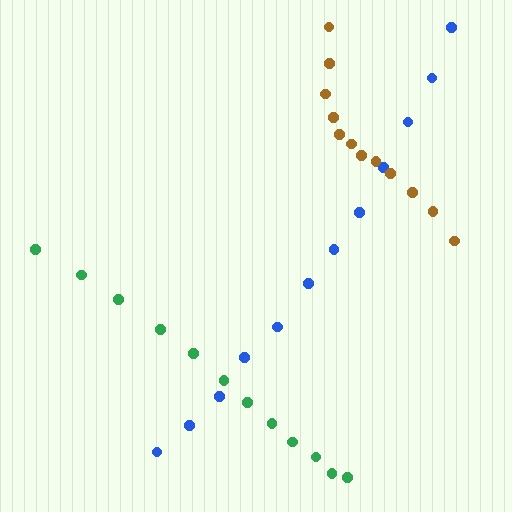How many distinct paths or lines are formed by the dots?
There are 3 distinct paths.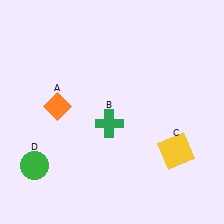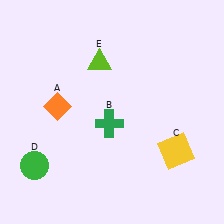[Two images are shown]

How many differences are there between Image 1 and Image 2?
There is 1 difference between the two images.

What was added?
A lime triangle (E) was added in Image 2.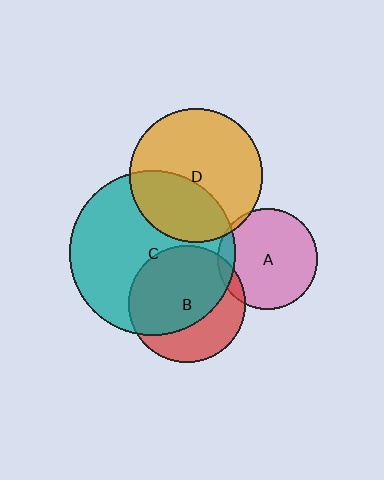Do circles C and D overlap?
Yes.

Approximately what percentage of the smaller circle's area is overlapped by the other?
Approximately 35%.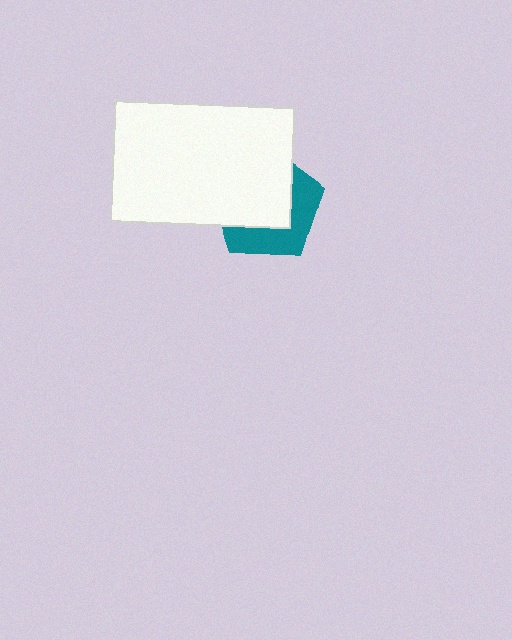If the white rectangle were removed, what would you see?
You would see the complete teal pentagon.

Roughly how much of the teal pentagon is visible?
A small part of it is visible (roughly 40%).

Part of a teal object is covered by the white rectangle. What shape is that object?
It is a pentagon.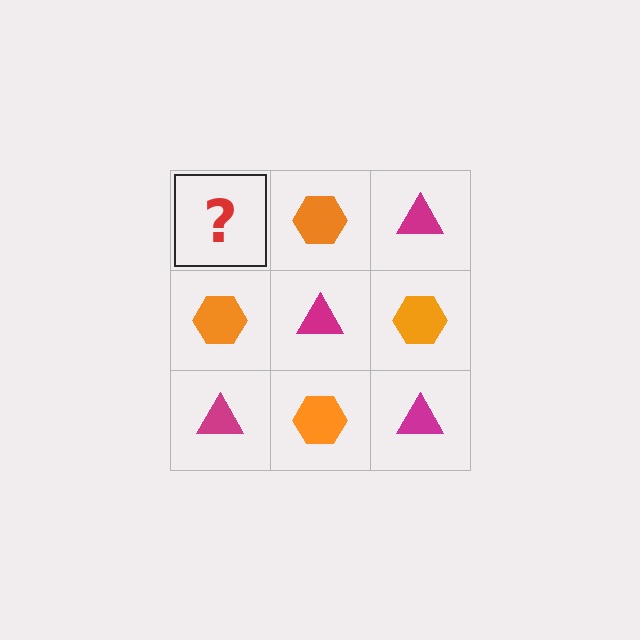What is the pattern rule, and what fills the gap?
The rule is that it alternates magenta triangle and orange hexagon in a checkerboard pattern. The gap should be filled with a magenta triangle.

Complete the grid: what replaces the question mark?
The question mark should be replaced with a magenta triangle.